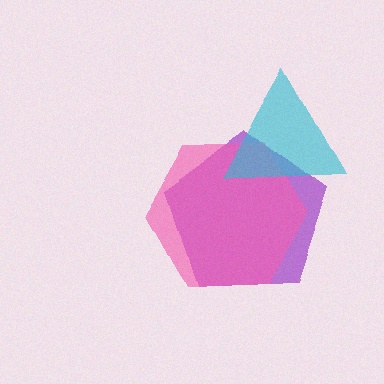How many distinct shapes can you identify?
There are 3 distinct shapes: a purple pentagon, a pink hexagon, a cyan triangle.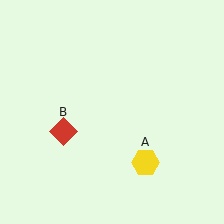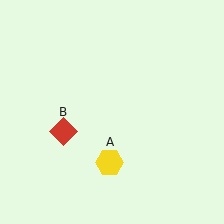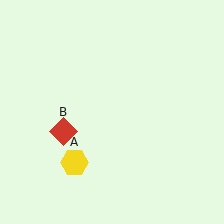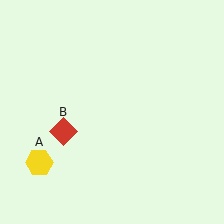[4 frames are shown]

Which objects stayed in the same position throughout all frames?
Red diamond (object B) remained stationary.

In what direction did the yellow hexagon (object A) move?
The yellow hexagon (object A) moved left.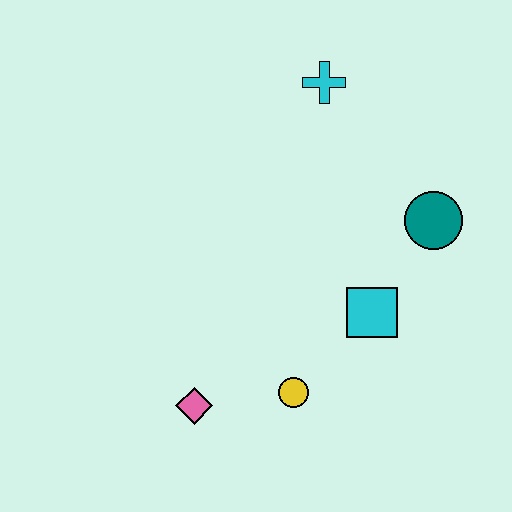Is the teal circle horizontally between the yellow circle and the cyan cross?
No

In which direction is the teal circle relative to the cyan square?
The teal circle is above the cyan square.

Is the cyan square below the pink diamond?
No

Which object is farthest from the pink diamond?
The cyan cross is farthest from the pink diamond.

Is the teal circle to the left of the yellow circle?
No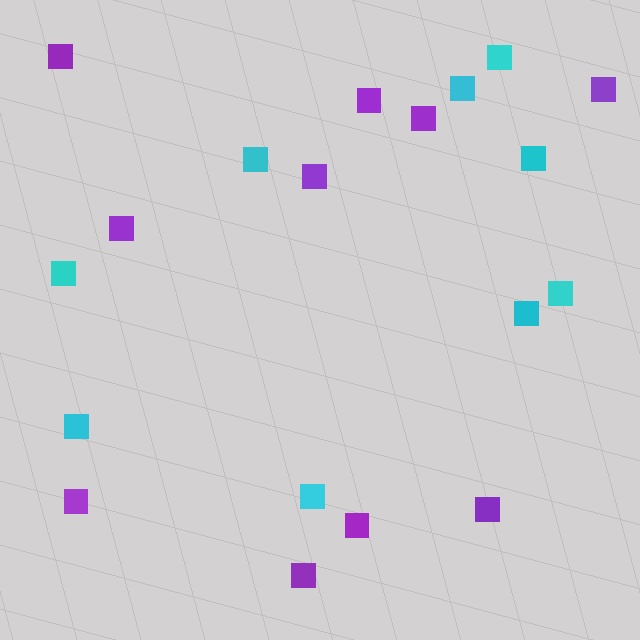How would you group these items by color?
There are 2 groups: one group of purple squares (10) and one group of cyan squares (9).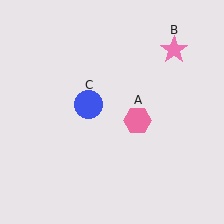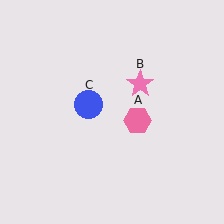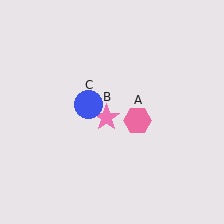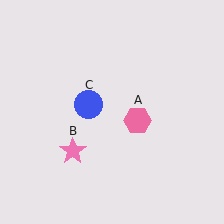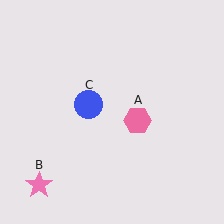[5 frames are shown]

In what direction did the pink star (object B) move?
The pink star (object B) moved down and to the left.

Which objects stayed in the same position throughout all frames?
Pink hexagon (object A) and blue circle (object C) remained stationary.